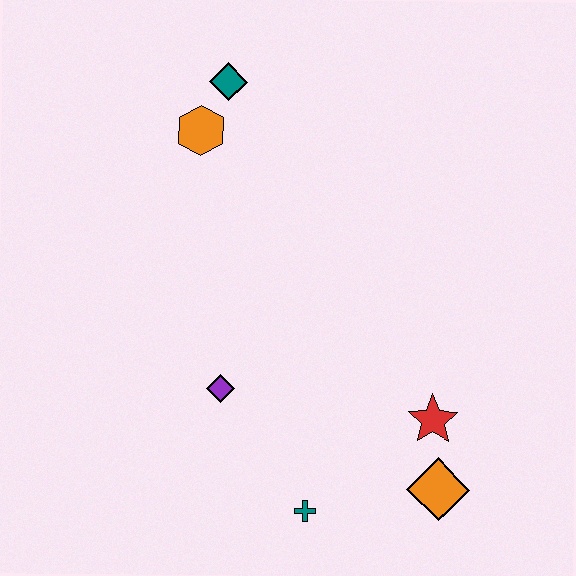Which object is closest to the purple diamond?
The teal cross is closest to the purple diamond.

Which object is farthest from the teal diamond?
The orange diamond is farthest from the teal diamond.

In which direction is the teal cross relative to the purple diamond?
The teal cross is below the purple diamond.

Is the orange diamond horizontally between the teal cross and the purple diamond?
No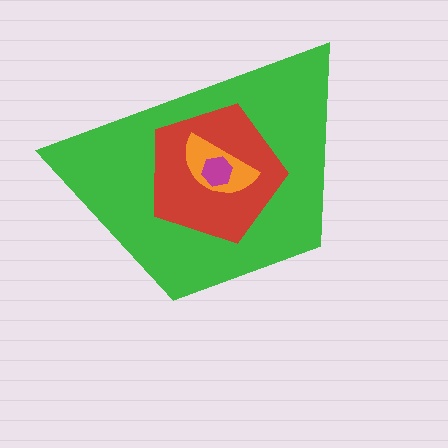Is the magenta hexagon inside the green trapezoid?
Yes.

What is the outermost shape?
The green trapezoid.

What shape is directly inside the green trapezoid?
The red pentagon.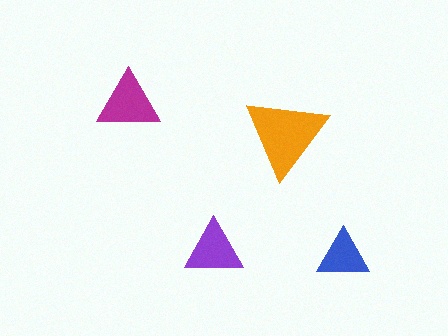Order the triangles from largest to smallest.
the orange one, the magenta one, the purple one, the blue one.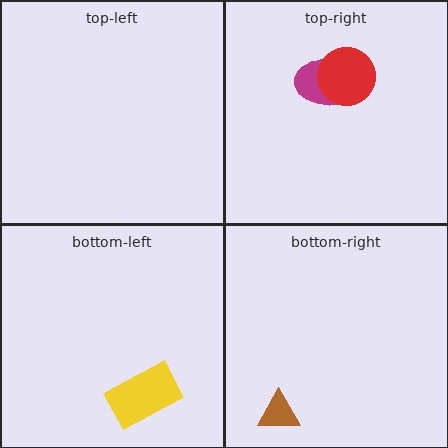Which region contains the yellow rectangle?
The bottom-left region.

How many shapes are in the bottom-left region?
1.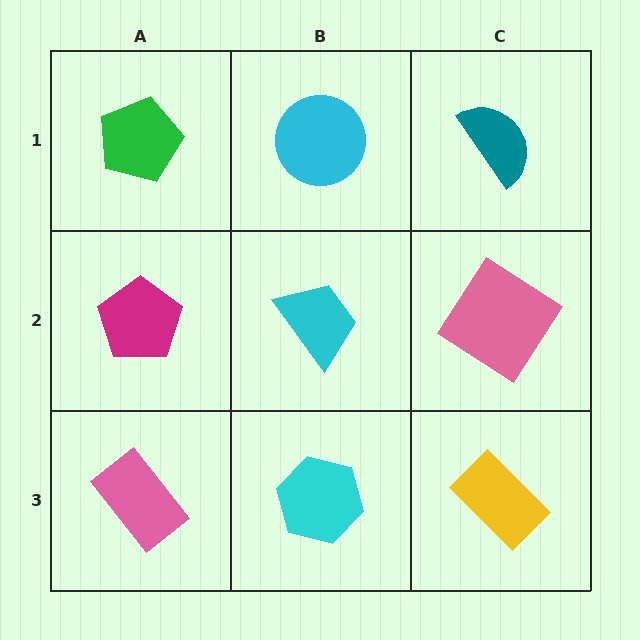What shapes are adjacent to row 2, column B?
A cyan circle (row 1, column B), a cyan hexagon (row 3, column B), a magenta pentagon (row 2, column A), a pink diamond (row 2, column C).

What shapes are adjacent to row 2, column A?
A green pentagon (row 1, column A), a pink rectangle (row 3, column A), a cyan trapezoid (row 2, column B).